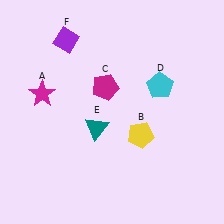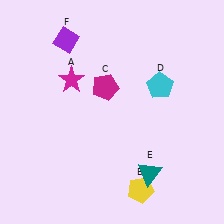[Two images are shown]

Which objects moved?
The objects that moved are: the magenta star (A), the yellow pentagon (B), the teal triangle (E).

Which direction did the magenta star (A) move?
The magenta star (A) moved right.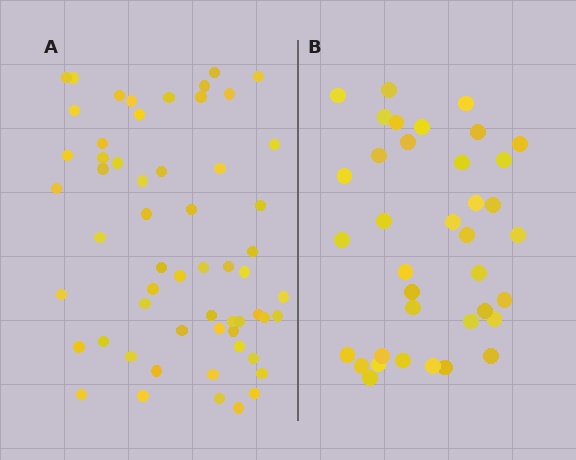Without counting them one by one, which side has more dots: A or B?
Region A (the left region) has more dots.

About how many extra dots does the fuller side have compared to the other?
Region A has approximately 20 more dots than region B.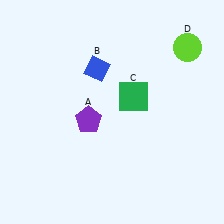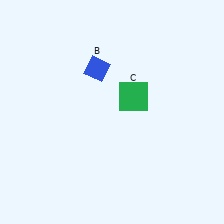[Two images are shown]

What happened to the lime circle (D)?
The lime circle (D) was removed in Image 2. It was in the top-right area of Image 1.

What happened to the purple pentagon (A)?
The purple pentagon (A) was removed in Image 2. It was in the bottom-left area of Image 1.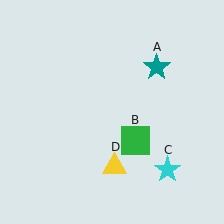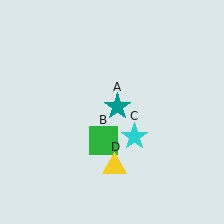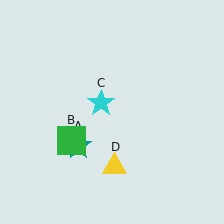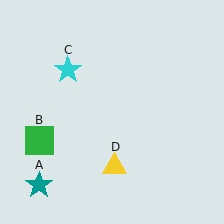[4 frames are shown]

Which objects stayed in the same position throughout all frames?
Yellow triangle (object D) remained stationary.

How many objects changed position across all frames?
3 objects changed position: teal star (object A), green square (object B), cyan star (object C).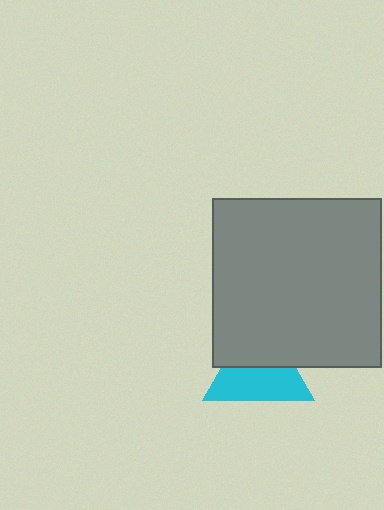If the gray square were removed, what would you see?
You would see the complete cyan triangle.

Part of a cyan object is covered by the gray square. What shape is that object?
It is a triangle.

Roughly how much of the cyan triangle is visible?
About half of it is visible (roughly 57%).